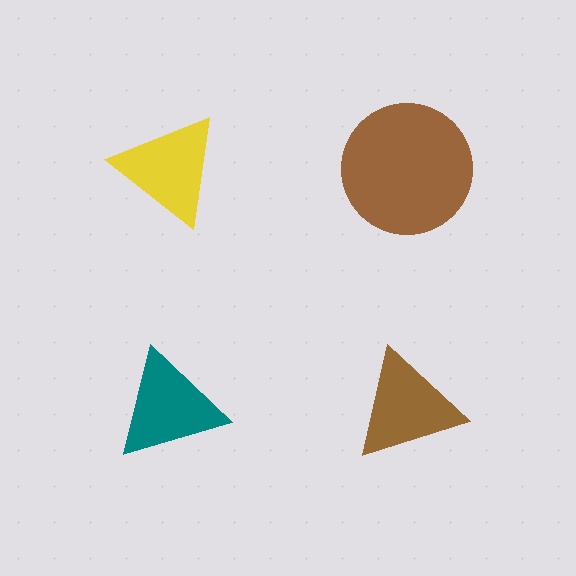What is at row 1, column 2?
A brown circle.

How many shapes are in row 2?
2 shapes.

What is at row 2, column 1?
A teal triangle.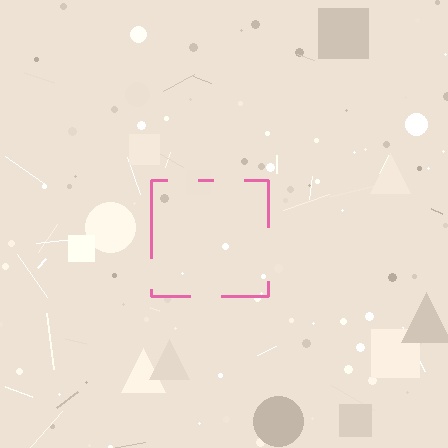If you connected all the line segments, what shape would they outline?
They would outline a square.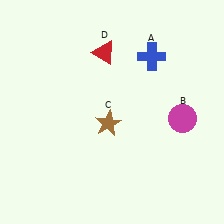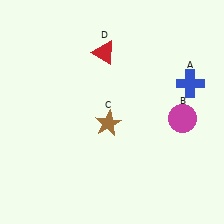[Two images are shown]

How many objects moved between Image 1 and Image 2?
1 object moved between the two images.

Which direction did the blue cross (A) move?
The blue cross (A) moved right.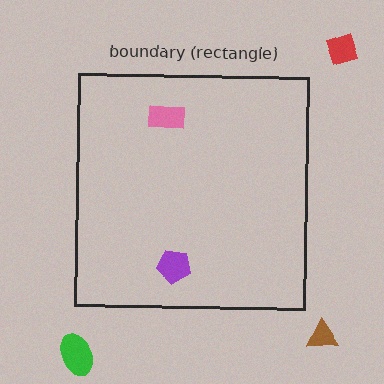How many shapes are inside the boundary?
2 inside, 3 outside.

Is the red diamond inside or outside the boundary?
Outside.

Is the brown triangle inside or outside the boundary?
Outside.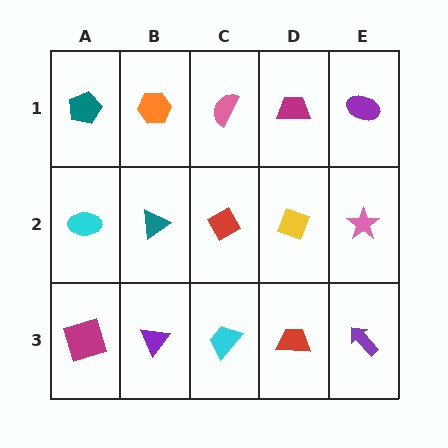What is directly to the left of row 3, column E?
A red trapezoid.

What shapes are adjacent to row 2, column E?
A purple ellipse (row 1, column E), a purple arrow (row 3, column E), a yellow diamond (row 2, column D).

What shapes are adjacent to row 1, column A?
A cyan ellipse (row 2, column A), an orange hexagon (row 1, column B).